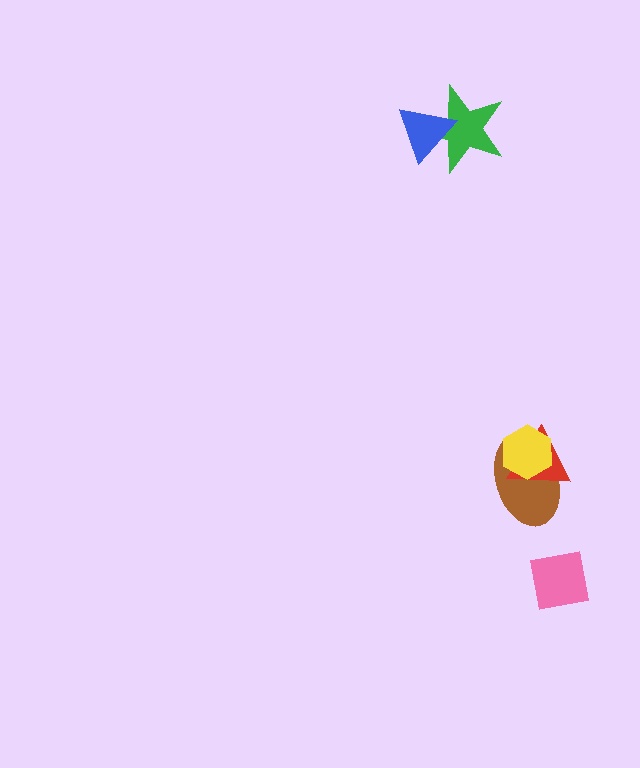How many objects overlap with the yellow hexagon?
2 objects overlap with the yellow hexagon.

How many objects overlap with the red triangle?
2 objects overlap with the red triangle.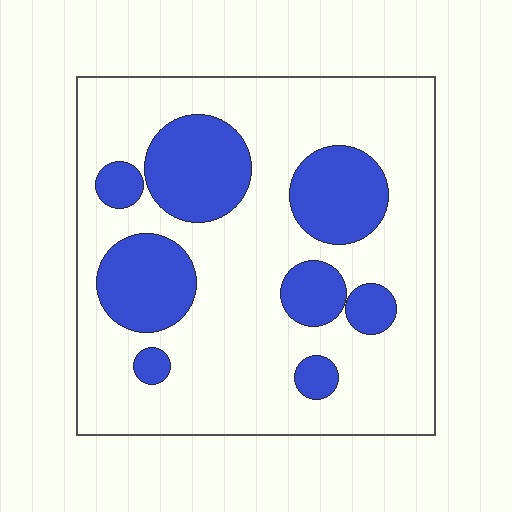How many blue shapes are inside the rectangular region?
8.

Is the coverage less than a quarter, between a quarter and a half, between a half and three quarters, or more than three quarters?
Between a quarter and a half.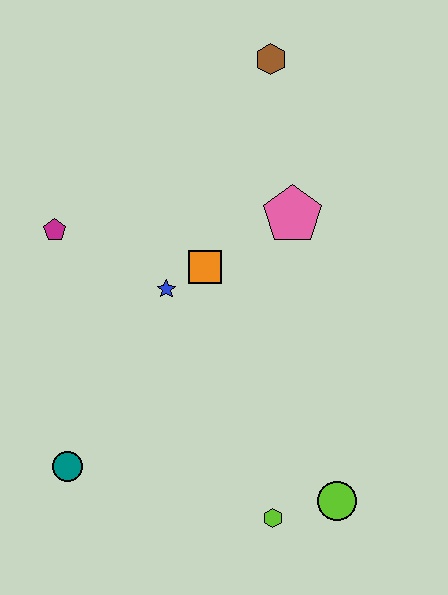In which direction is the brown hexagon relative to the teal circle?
The brown hexagon is above the teal circle.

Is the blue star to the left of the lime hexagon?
Yes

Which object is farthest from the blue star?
The lime circle is farthest from the blue star.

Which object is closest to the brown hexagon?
The pink pentagon is closest to the brown hexagon.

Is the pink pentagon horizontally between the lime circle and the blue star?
Yes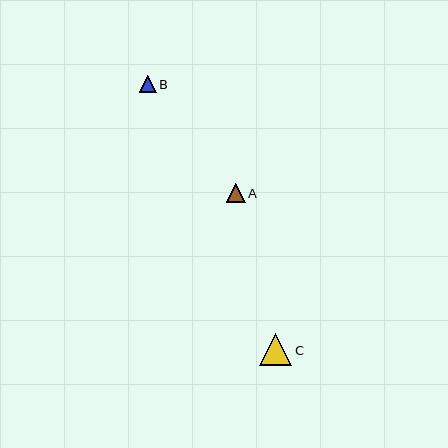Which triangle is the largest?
Triangle C is the largest with a size of approximately 33 pixels.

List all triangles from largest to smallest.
From largest to smallest: C, A, B.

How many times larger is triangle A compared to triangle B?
Triangle A is approximately 1.1 times the size of triangle B.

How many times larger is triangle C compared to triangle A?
Triangle C is approximately 1.7 times the size of triangle A.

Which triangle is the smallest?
Triangle B is the smallest with a size of approximately 17 pixels.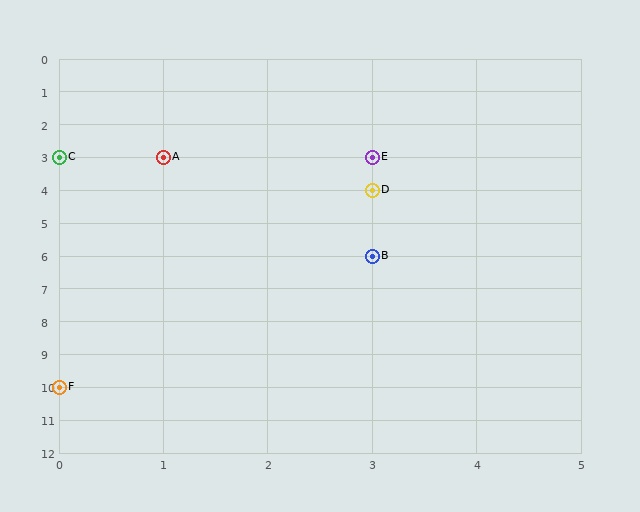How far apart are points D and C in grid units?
Points D and C are 3 columns and 1 row apart (about 3.2 grid units diagonally).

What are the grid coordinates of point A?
Point A is at grid coordinates (1, 3).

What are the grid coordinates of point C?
Point C is at grid coordinates (0, 3).